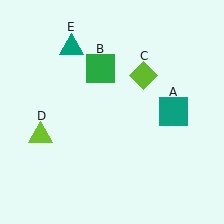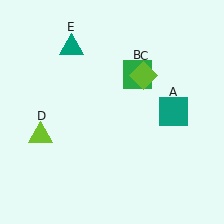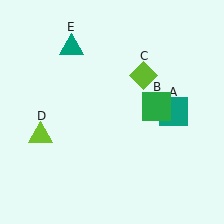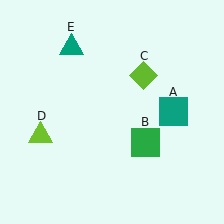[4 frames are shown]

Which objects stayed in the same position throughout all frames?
Teal square (object A) and lime diamond (object C) and lime triangle (object D) and teal triangle (object E) remained stationary.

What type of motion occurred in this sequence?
The green square (object B) rotated clockwise around the center of the scene.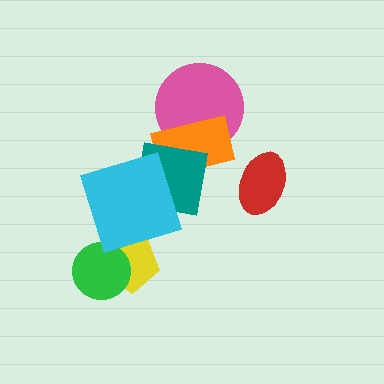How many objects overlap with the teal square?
3 objects overlap with the teal square.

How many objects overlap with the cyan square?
2 objects overlap with the cyan square.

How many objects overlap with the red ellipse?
0 objects overlap with the red ellipse.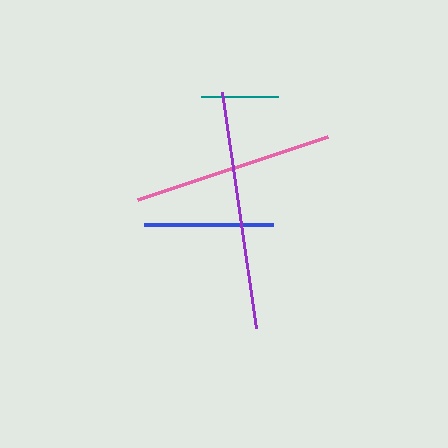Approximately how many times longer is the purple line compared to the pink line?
The purple line is approximately 1.2 times the length of the pink line.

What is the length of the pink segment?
The pink segment is approximately 200 pixels long.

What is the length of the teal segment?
The teal segment is approximately 77 pixels long.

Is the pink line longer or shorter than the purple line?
The purple line is longer than the pink line.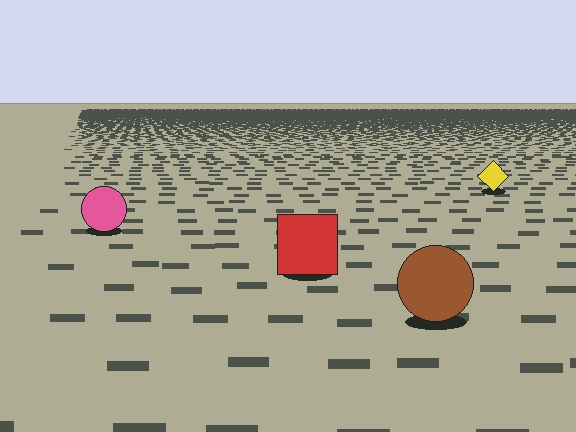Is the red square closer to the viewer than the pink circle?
Yes. The red square is closer — you can tell from the texture gradient: the ground texture is coarser near it.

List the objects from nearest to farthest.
From nearest to farthest: the brown circle, the red square, the pink circle, the yellow diamond.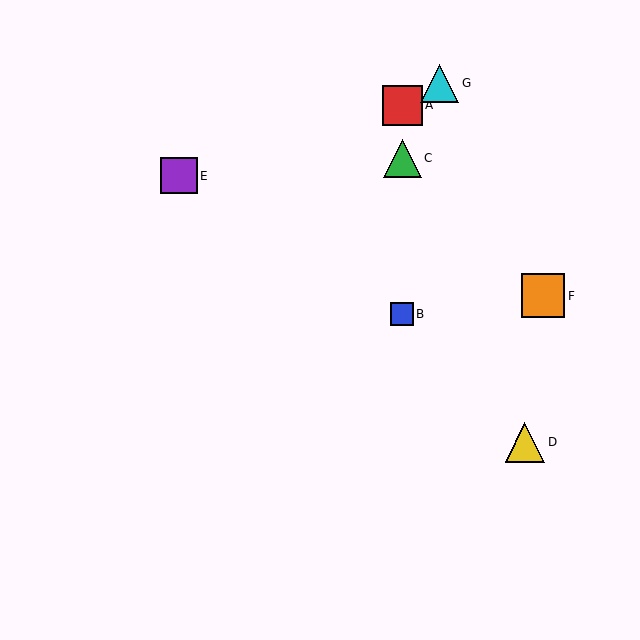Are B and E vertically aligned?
No, B is at x≈402 and E is at x≈179.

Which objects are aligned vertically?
Objects A, B, C are aligned vertically.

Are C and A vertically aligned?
Yes, both are at x≈402.